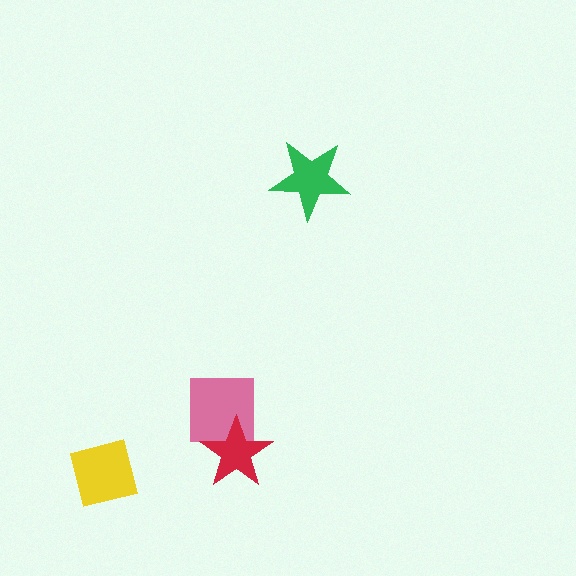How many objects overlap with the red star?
1 object overlaps with the red star.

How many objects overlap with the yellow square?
0 objects overlap with the yellow square.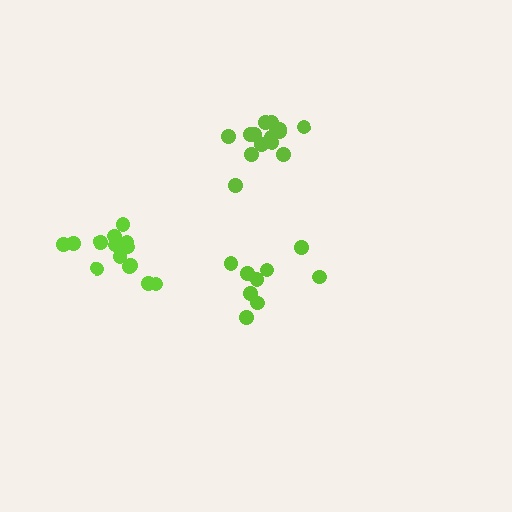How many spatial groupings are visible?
There are 3 spatial groupings.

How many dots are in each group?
Group 1: 15 dots, Group 2: 10 dots, Group 3: 14 dots (39 total).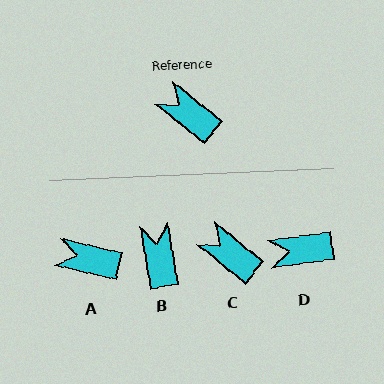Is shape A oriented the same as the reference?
No, it is off by about 25 degrees.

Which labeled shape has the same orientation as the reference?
C.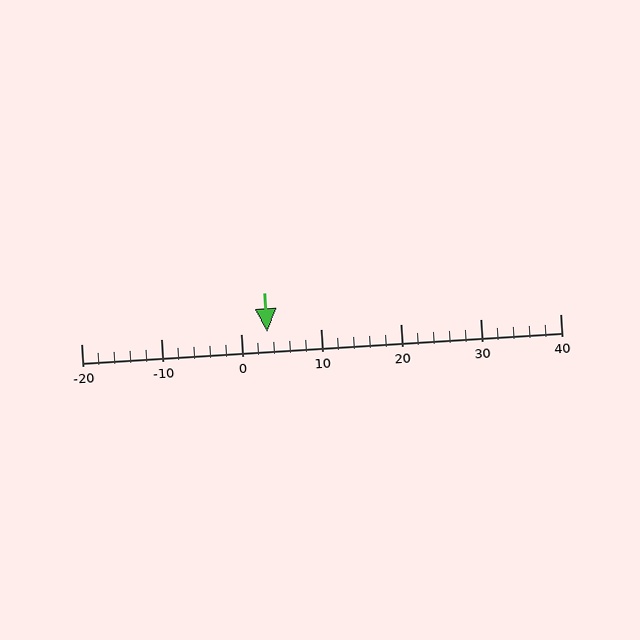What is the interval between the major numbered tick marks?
The major tick marks are spaced 10 units apart.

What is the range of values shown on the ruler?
The ruler shows values from -20 to 40.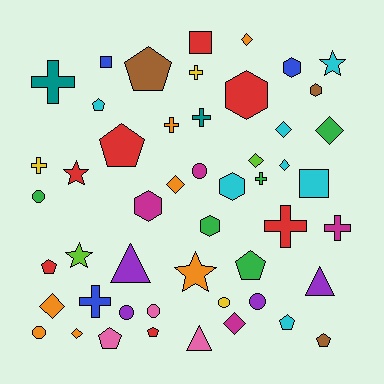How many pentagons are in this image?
There are 9 pentagons.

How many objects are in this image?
There are 50 objects.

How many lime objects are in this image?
There are 2 lime objects.